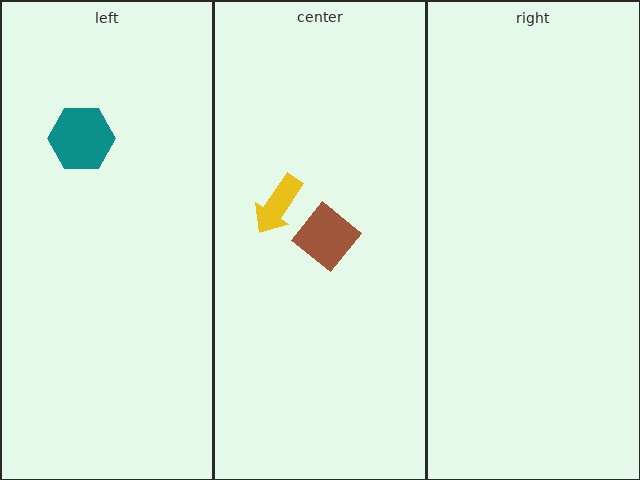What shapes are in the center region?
The brown diamond, the yellow arrow.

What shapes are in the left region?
The teal hexagon.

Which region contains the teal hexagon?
The left region.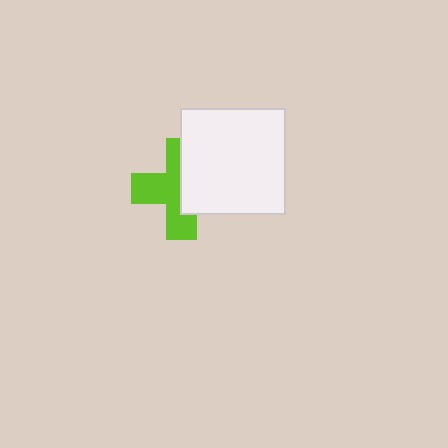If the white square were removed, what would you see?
You would see the complete lime cross.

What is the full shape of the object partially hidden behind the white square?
The partially hidden object is a lime cross.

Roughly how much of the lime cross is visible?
About half of it is visible (roughly 54%).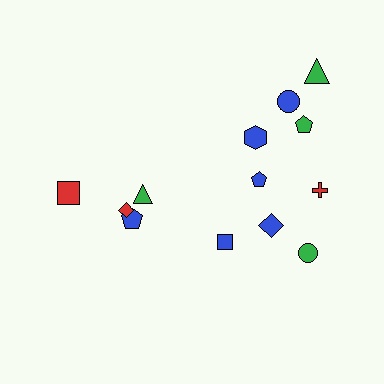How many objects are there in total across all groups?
There are 13 objects.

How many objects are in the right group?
There are 8 objects.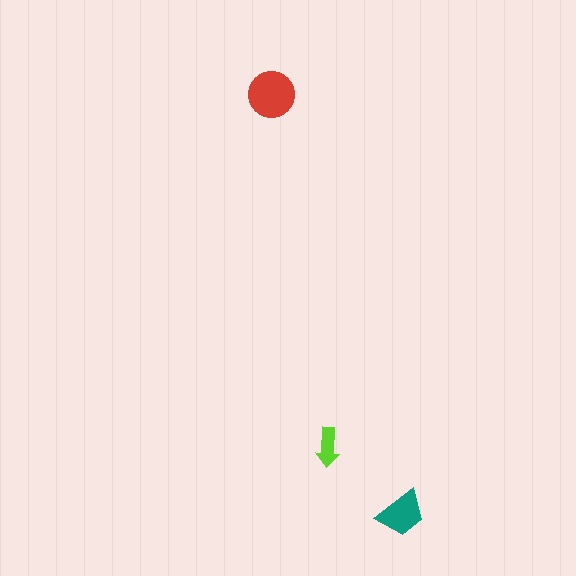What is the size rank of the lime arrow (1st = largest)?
3rd.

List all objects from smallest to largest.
The lime arrow, the teal trapezoid, the red circle.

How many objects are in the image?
There are 3 objects in the image.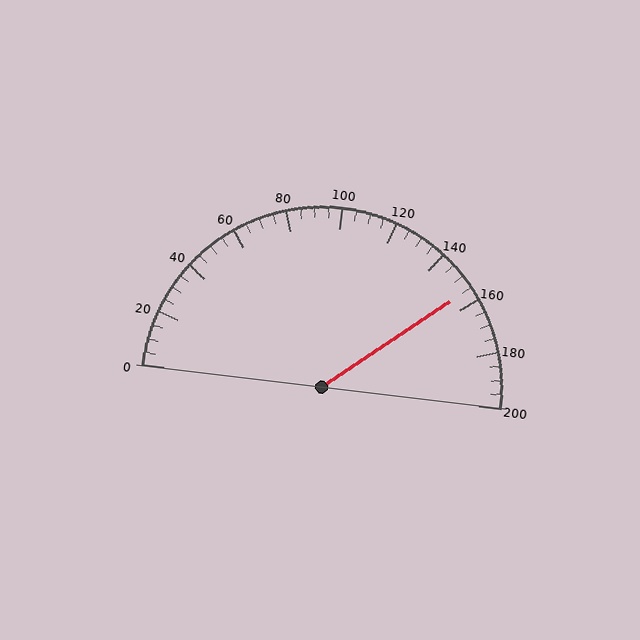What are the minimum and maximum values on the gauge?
The gauge ranges from 0 to 200.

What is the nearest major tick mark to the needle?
The nearest major tick mark is 160.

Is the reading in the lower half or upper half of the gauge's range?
The reading is in the upper half of the range (0 to 200).